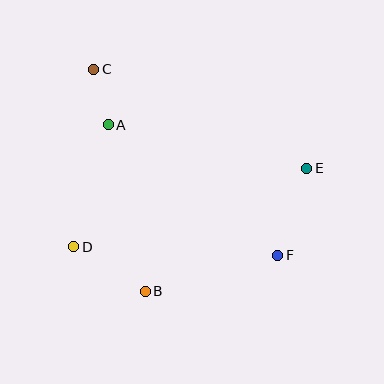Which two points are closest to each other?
Points A and C are closest to each other.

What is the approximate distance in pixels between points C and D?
The distance between C and D is approximately 178 pixels.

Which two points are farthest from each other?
Points C and F are farthest from each other.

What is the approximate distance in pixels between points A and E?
The distance between A and E is approximately 203 pixels.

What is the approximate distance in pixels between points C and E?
The distance between C and E is approximately 235 pixels.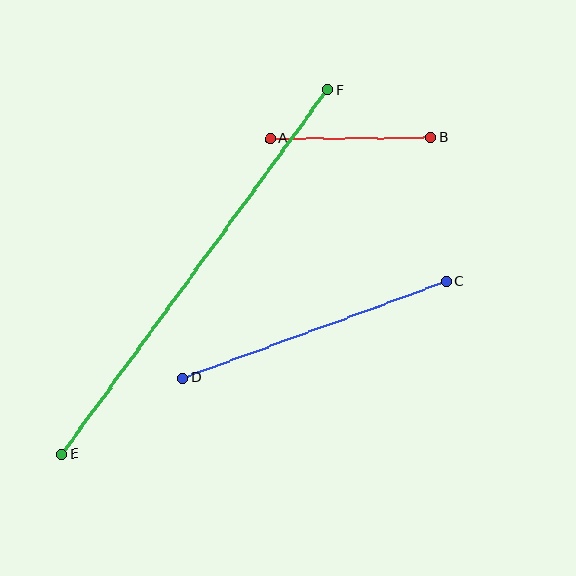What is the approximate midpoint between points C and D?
The midpoint is at approximately (315, 329) pixels.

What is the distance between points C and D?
The distance is approximately 280 pixels.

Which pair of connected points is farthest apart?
Points E and F are farthest apart.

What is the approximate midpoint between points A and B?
The midpoint is at approximately (351, 138) pixels.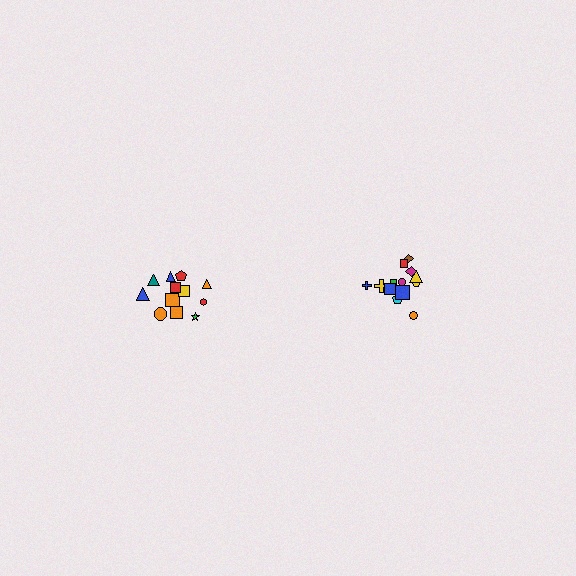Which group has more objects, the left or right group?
The right group.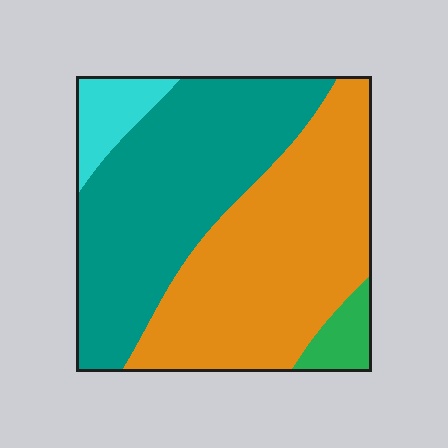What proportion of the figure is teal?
Teal takes up about two fifths (2/5) of the figure.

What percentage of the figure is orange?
Orange covers about 45% of the figure.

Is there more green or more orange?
Orange.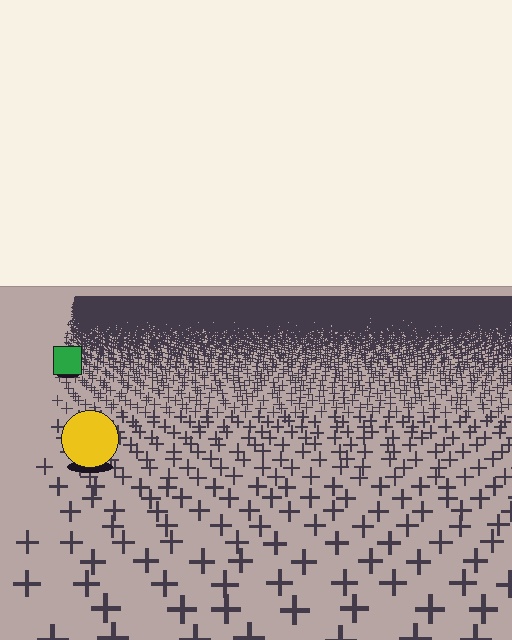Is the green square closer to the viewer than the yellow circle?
No. The yellow circle is closer — you can tell from the texture gradient: the ground texture is coarser near it.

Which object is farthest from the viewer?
The green square is farthest from the viewer. It appears smaller and the ground texture around it is denser.